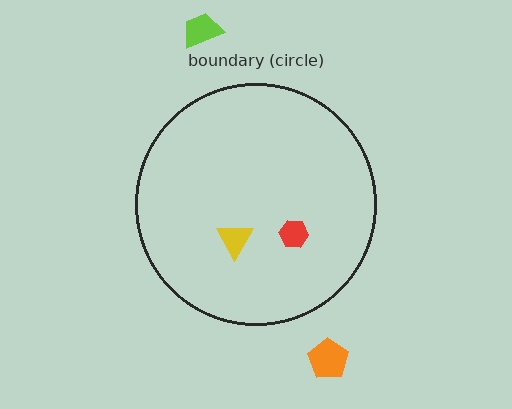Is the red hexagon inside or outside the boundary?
Inside.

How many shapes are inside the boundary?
2 inside, 2 outside.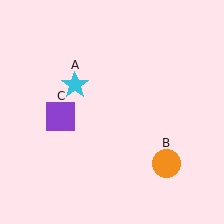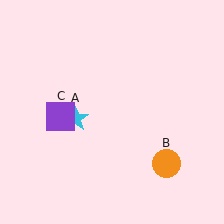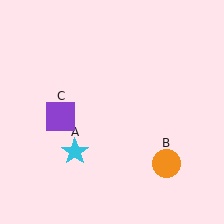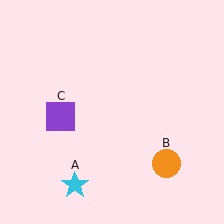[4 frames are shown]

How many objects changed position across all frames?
1 object changed position: cyan star (object A).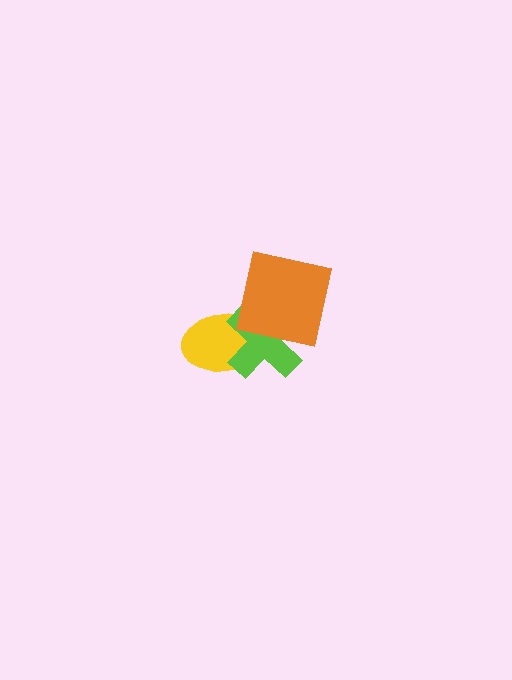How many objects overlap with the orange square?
2 objects overlap with the orange square.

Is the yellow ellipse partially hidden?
Yes, it is partially covered by another shape.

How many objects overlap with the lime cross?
2 objects overlap with the lime cross.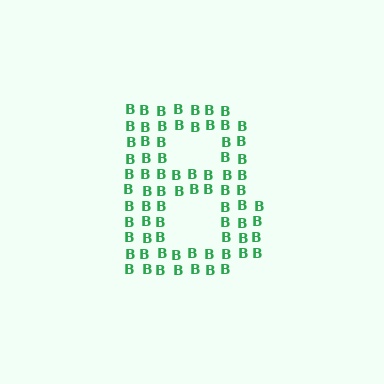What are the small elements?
The small elements are letter B's.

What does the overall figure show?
The overall figure shows the letter B.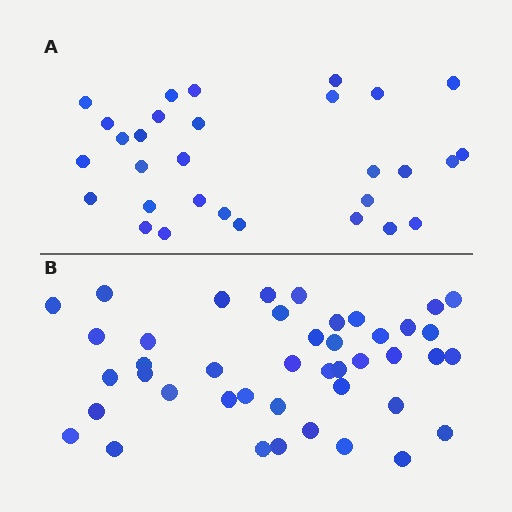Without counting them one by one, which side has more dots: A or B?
Region B (the bottom region) has more dots.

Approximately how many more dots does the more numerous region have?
Region B has approximately 15 more dots than region A.